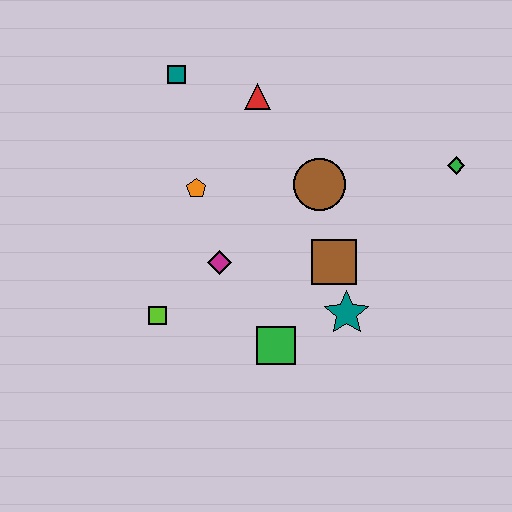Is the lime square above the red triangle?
No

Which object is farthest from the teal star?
The teal square is farthest from the teal star.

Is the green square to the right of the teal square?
Yes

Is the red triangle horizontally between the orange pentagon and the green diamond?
Yes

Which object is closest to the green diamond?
The brown circle is closest to the green diamond.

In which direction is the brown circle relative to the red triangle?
The brown circle is below the red triangle.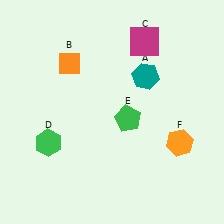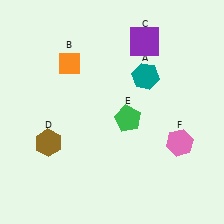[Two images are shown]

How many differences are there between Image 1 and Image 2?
There are 3 differences between the two images.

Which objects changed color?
C changed from magenta to purple. D changed from green to brown. F changed from orange to pink.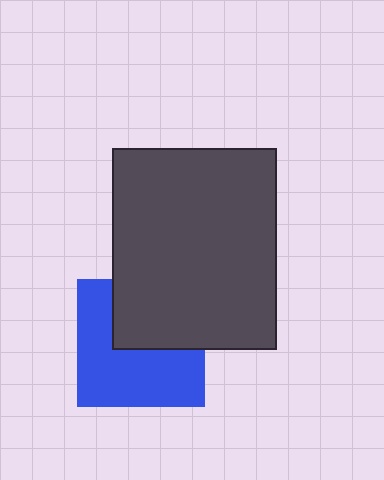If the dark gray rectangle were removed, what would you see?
You would see the complete blue square.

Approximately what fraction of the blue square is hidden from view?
Roughly 40% of the blue square is hidden behind the dark gray rectangle.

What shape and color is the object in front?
The object in front is a dark gray rectangle.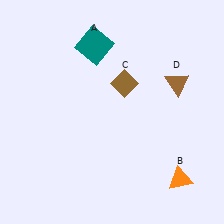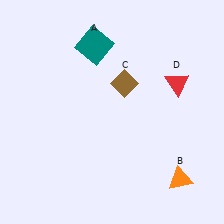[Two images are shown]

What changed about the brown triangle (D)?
In Image 1, D is brown. In Image 2, it changed to red.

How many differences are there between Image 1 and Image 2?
There is 1 difference between the two images.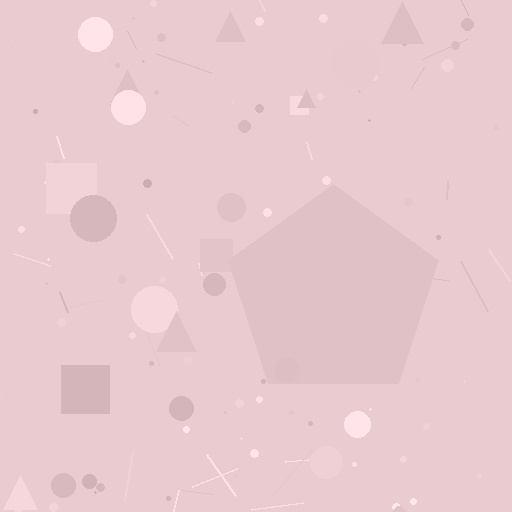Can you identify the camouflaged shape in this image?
The camouflaged shape is a pentagon.